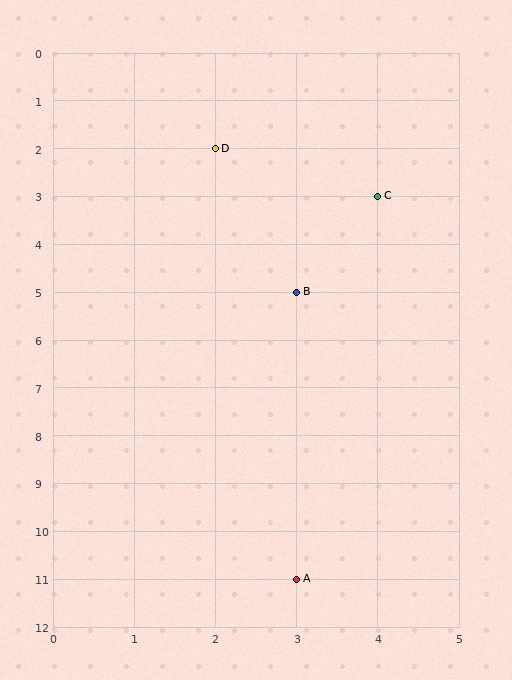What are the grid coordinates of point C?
Point C is at grid coordinates (4, 3).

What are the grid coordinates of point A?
Point A is at grid coordinates (3, 11).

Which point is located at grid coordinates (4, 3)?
Point C is at (4, 3).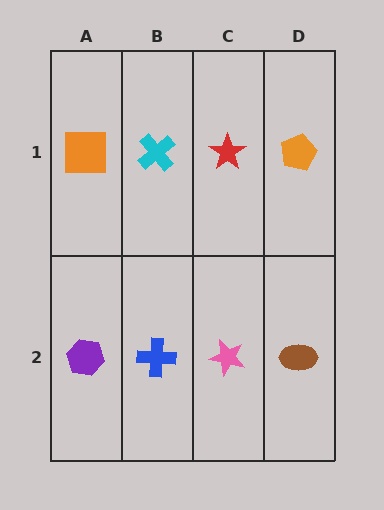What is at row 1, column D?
An orange pentagon.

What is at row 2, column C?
A pink star.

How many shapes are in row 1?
4 shapes.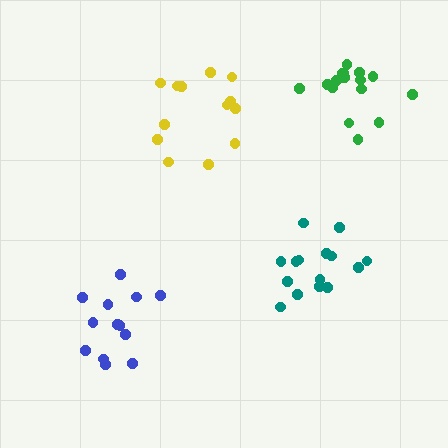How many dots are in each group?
Group 1: 15 dots, Group 2: 13 dots, Group 3: 13 dots, Group 4: 16 dots (57 total).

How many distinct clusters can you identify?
There are 4 distinct clusters.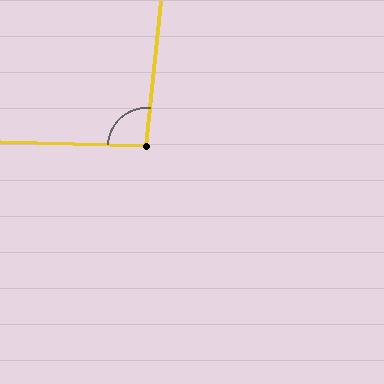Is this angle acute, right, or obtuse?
It is approximately a right angle.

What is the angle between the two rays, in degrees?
Approximately 94 degrees.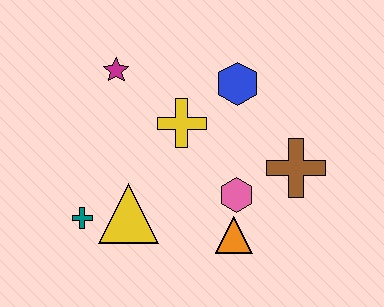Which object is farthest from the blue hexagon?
The teal cross is farthest from the blue hexagon.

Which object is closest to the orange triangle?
The pink hexagon is closest to the orange triangle.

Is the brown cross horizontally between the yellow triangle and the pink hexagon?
No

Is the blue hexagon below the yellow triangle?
No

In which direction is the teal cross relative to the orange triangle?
The teal cross is to the left of the orange triangle.